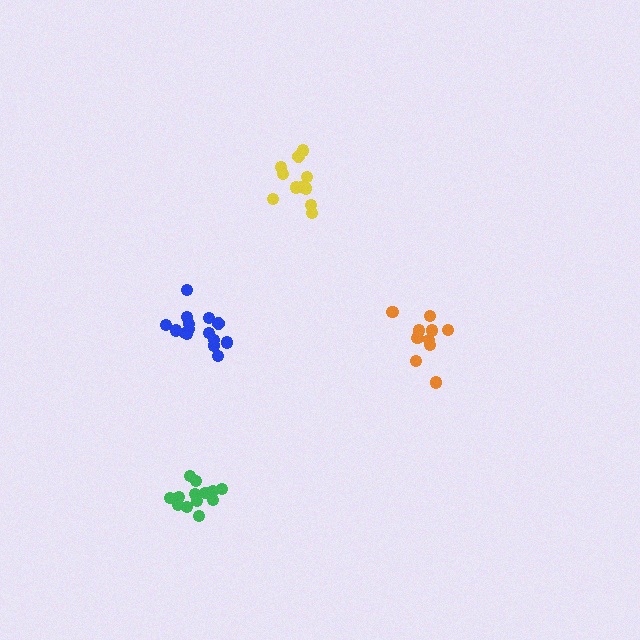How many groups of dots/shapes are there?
There are 4 groups.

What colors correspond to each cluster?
The clusters are colored: yellow, blue, orange, green.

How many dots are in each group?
Group 1: 11 dots, Group 2: 15 dots, Group 3: 10 dots, Group 4: 15 dots (51 total).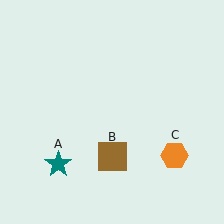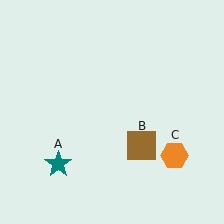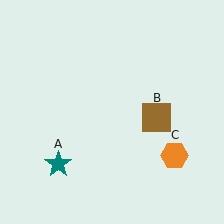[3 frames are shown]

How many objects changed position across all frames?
1 object changed position: brown square (object B).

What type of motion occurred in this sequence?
The brown square (object B) rotated counterclockwise around the center of the scene.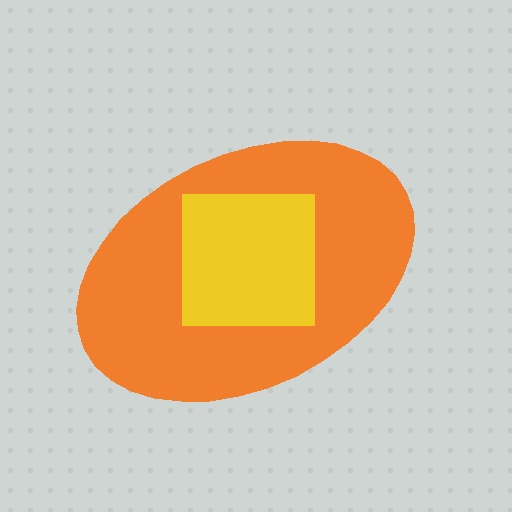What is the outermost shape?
The orange ellipse.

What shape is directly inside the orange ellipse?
The yellow square.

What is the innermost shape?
The yellow square.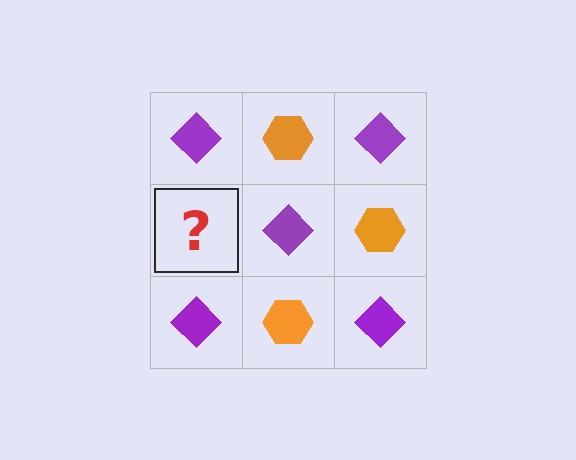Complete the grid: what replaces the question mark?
The question mark should be replaced with an orange hexagon.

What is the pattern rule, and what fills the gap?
The rule is that it alternates purple diamond and orange hexagon in a checkerboard pattern. The gap should be filled with an orange hexagon.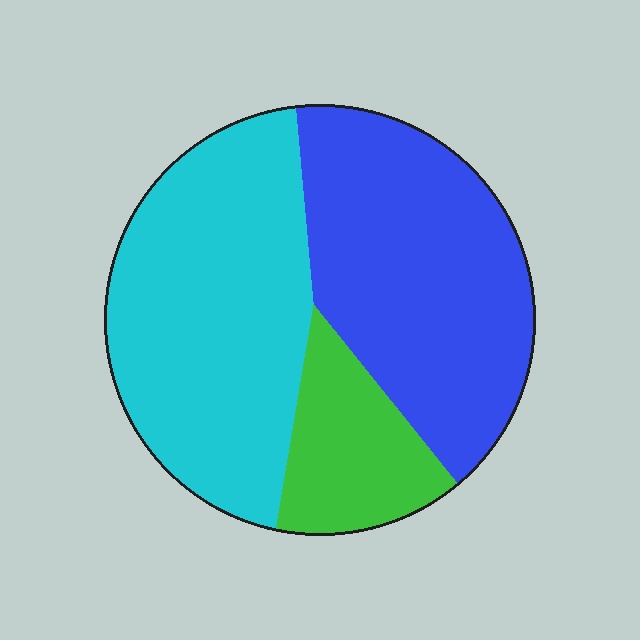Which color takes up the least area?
Green, at roughly 15%.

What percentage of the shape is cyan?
Cyan covers around 45% of the shape.